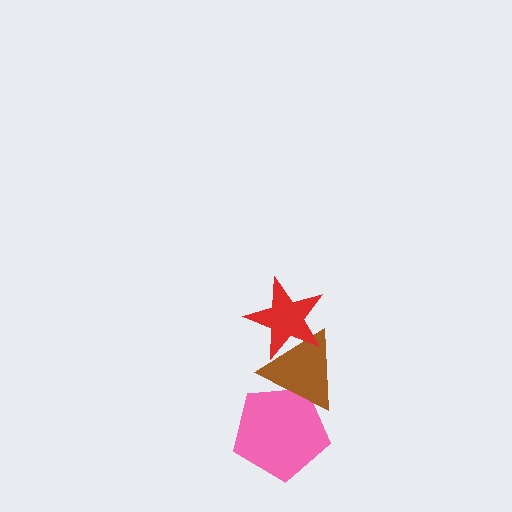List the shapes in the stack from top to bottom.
From top to bottom: the red star, the brown triangle, the pink pentagon.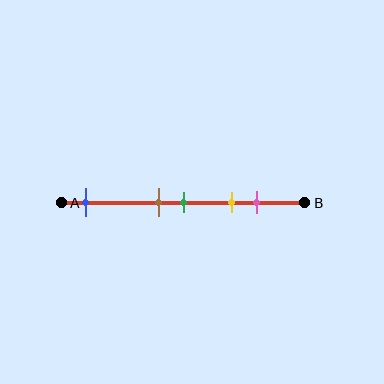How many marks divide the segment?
There are 5 marks dividing the segment.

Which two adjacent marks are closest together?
The brown and green marks are the closest adjacent pair.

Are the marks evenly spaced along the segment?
No, the marks are not evenly spaced.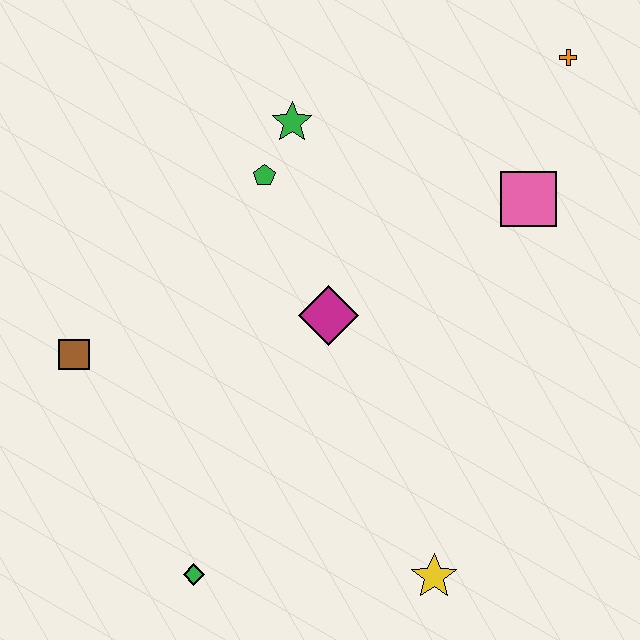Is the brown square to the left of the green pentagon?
Yes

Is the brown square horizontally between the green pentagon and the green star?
No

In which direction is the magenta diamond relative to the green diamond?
The magenta diamond is above the green diamond.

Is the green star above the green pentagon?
Yes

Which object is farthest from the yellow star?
The orange cross is farthest from the yellow star.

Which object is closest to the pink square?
The orange cross is closest to the pink square.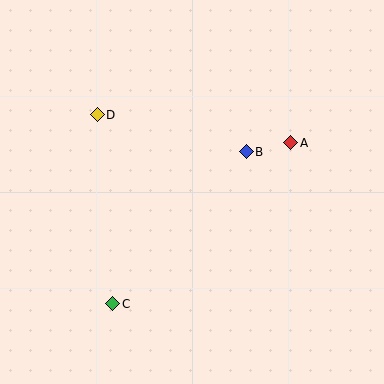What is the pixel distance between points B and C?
The distance between B and C is 202 pixels.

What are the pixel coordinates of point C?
Point C is at (113, 304).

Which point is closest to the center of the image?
Point B at (246, 152) is closest to the center.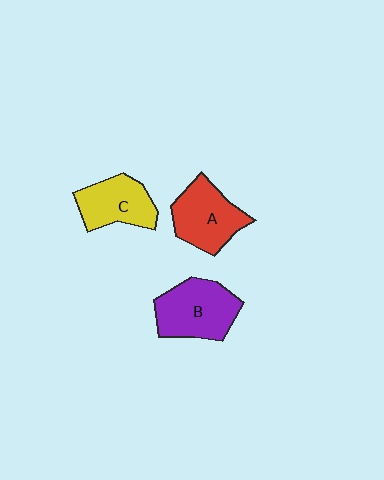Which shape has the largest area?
Shape B (purple).